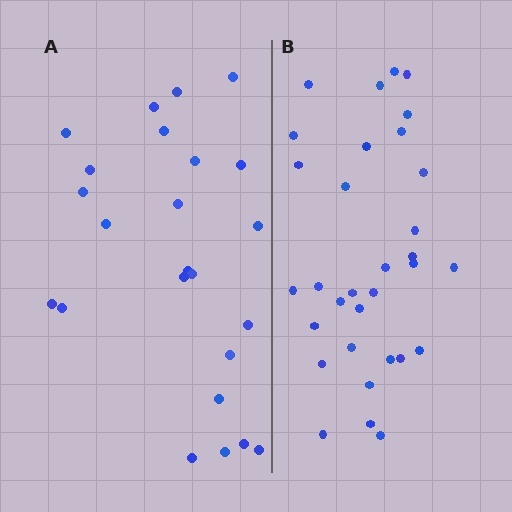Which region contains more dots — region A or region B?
Region B (the right region) has more dots.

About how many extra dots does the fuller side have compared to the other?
Region B has roughly 8 or so more dots than region A.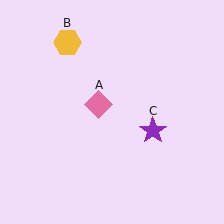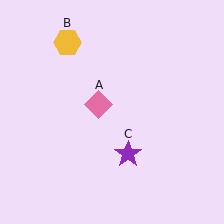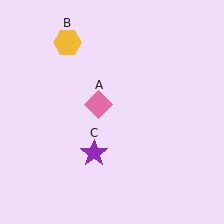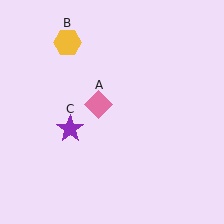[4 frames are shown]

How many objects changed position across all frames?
1 object changed position: purple star (object C).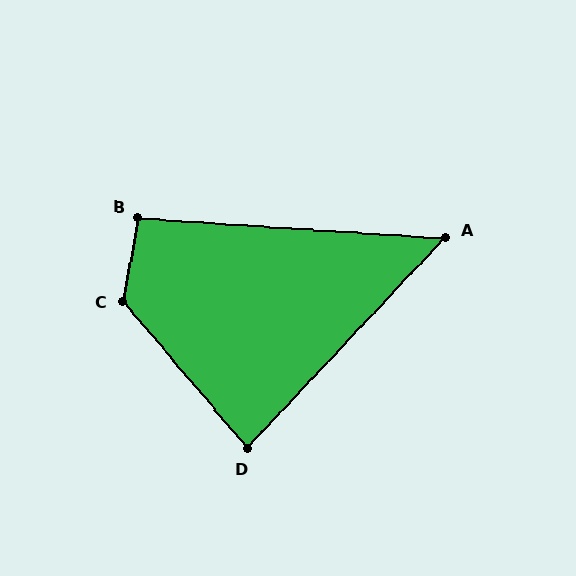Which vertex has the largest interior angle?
C, at approximately 129 degrees.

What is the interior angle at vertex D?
Approximately 83 degrees (acute).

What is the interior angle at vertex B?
Approximately 97 degrees (obtuse).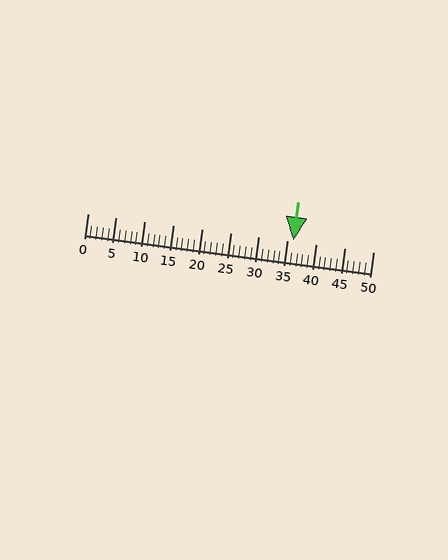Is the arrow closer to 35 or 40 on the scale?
The arrow is closer to 35.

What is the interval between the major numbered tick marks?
The major tick marks are spaced 5 units apart.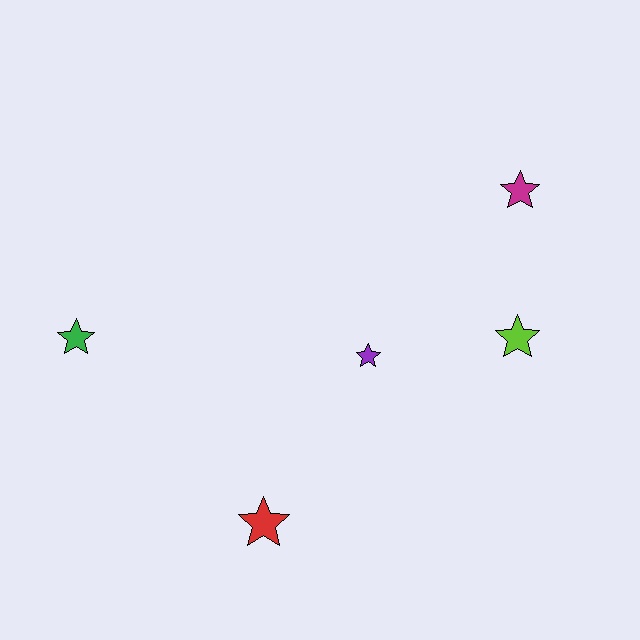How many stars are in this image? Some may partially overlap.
There are 5 stars.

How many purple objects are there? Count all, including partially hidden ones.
There is 1 purple object.